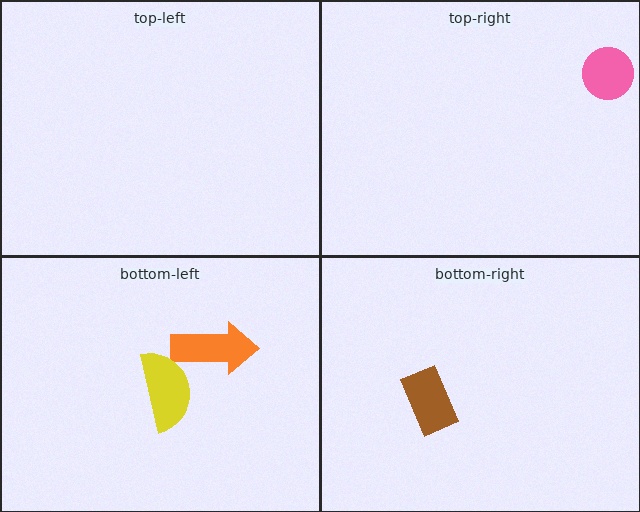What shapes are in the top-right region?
The pink circle.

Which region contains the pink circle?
The top-right region.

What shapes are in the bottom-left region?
The orange arrow, the yellow semicircle.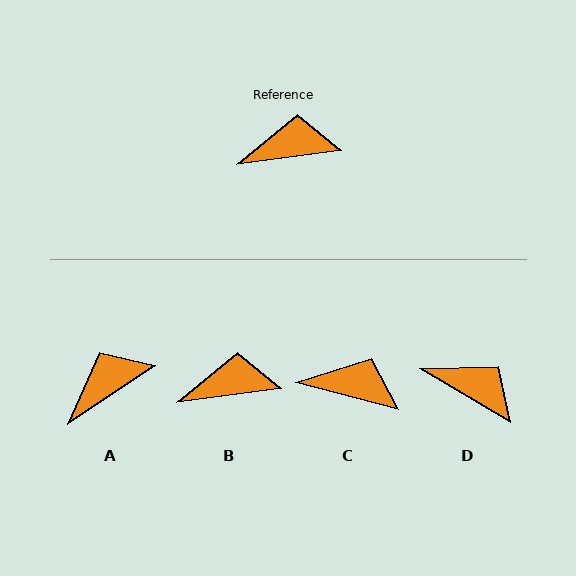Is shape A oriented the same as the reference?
No, it is off by about 26 degrees.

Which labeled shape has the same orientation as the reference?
B.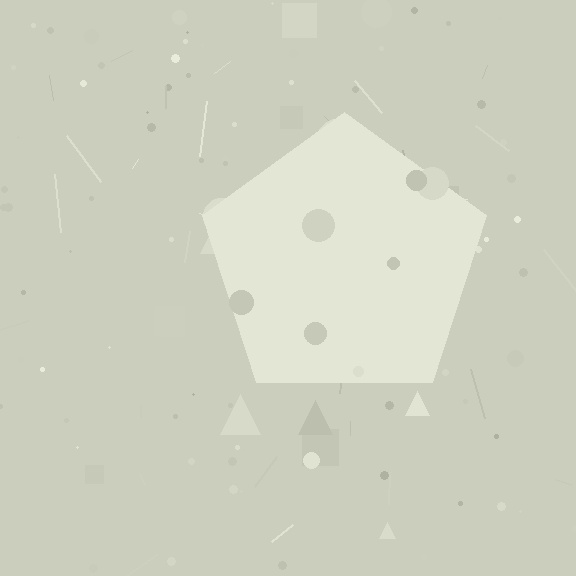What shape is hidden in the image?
A pentagon is hidden in the image.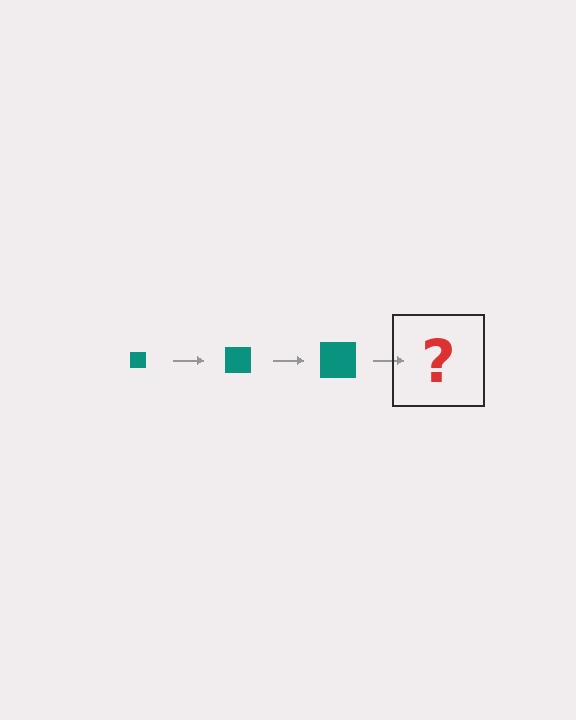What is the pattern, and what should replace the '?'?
The pattern is that the square gets progressively larger each step. The '?' should be a teal square, larger than the previous one.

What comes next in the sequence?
The next element should be a teal square, larger than the previous one.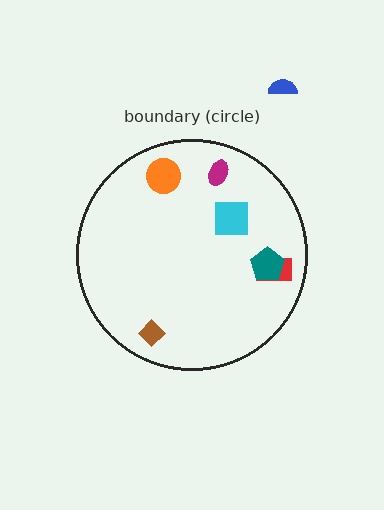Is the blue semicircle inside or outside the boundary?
Outside.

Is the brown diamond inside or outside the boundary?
Inside.